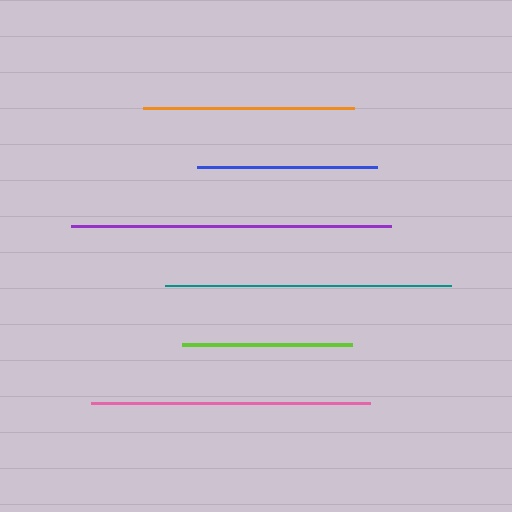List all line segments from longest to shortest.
From longest to shortest: purple, teal, pink, orange, blue, lime.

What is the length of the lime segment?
The lime segment is approximately 170 pixels long.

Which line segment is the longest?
The purple line is the longest at approximately 320 pixels.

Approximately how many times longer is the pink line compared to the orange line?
The pink line is approximately 1.3 times the length of the orange line.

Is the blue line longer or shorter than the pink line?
The pink line is longer than the blue line.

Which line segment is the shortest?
The lime line is the shortest at approximately 170 pixels.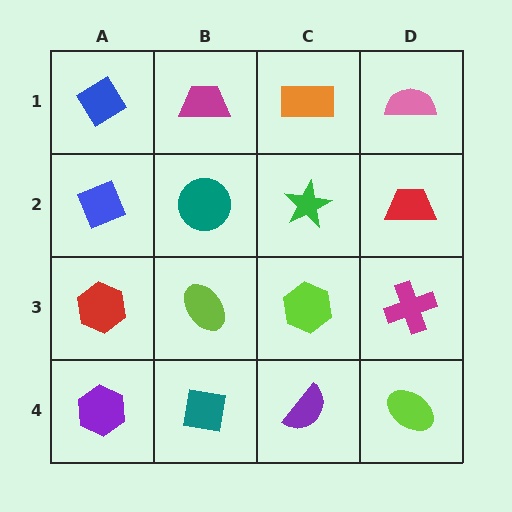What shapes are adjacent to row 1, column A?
A blue diamond (row 2, column A), a magenta trapezoid (row 1, column B).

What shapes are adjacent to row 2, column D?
A pink semicircle (row 1, column D), a magenta cross (row 3, column D), a green star (row 2, column C).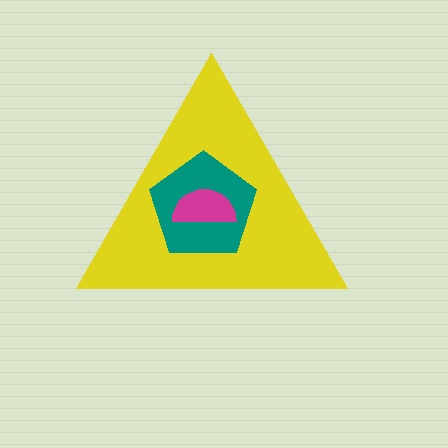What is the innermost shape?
The magenta semicircle.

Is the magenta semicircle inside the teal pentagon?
Yes.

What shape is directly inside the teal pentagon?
The magenta semicircle.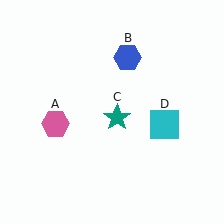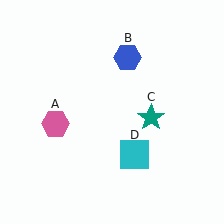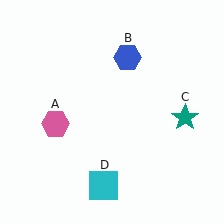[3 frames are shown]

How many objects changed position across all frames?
2 objects changed position: teal star (object C), cyan square (object D).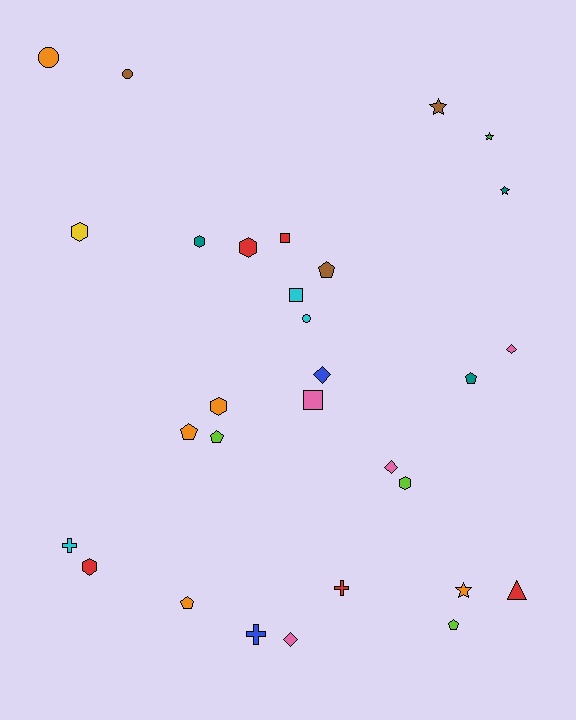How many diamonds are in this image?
There are 4 diamonds.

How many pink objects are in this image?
There are 4 pink objects.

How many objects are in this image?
There are 30 objects.